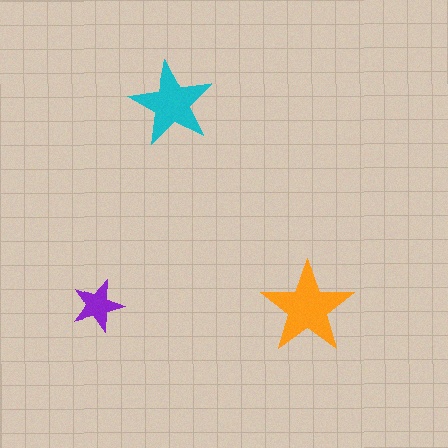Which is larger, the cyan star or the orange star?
The orange one.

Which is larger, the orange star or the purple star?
The orange one.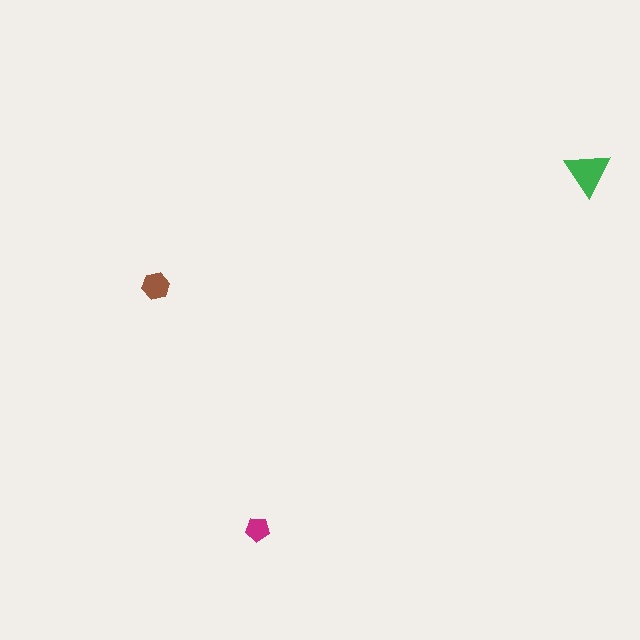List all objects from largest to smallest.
The green triangle, the brown hexagon, the magenta pentagon.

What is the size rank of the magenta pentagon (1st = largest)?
3rd.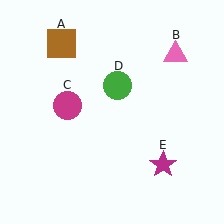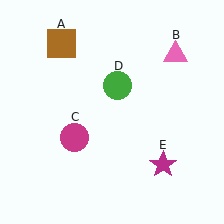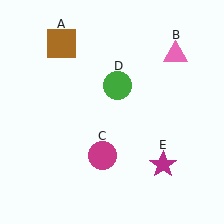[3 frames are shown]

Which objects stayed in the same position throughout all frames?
Brown square (object A) and pink triangle (object B) and green circle (object D) and magenta star (object E) remained stationary.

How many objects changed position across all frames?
1 object changed position: magenta circle (object C).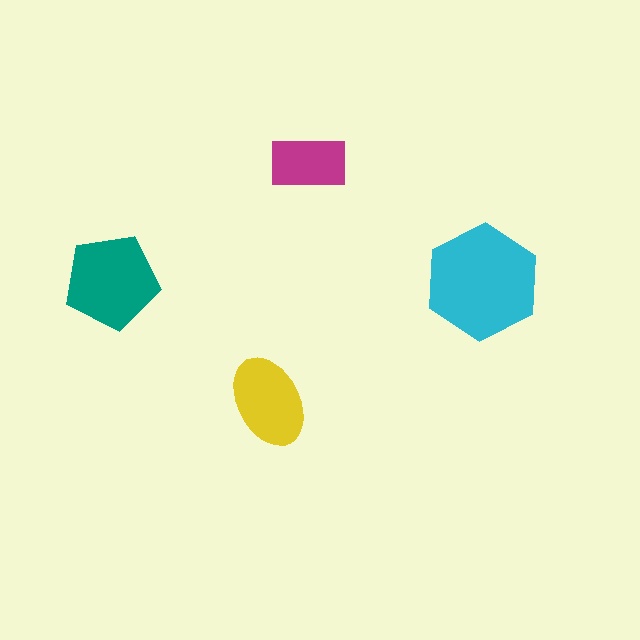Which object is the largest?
The cyan hexagon.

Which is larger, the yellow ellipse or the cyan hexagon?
The cyan hexagon.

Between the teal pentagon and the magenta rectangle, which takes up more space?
The teal pentagon.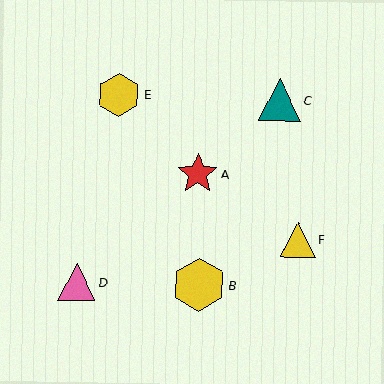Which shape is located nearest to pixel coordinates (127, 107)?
The yellow hexagon (labeled E) at (119, 95) is nearest to that location.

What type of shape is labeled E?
Shape E is a yellow hexagon.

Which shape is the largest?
The yellow hexagon (labeled B) is the largest.